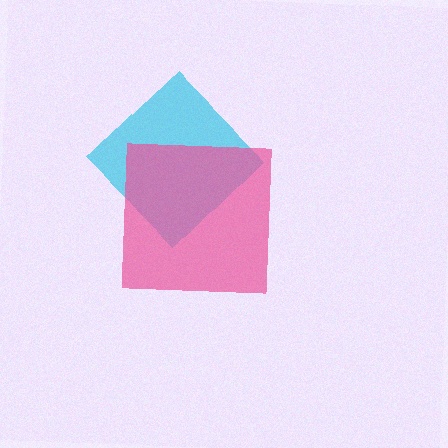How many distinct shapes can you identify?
There are 2 distinct shapes: a cyan diamond, a pink square.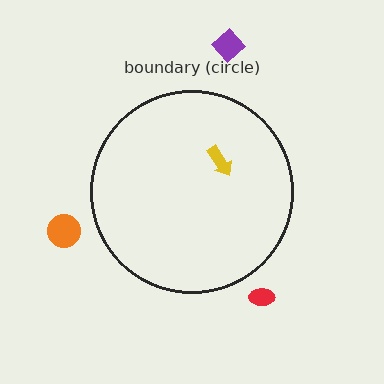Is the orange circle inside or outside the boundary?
Outside.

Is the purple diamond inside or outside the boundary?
Outside.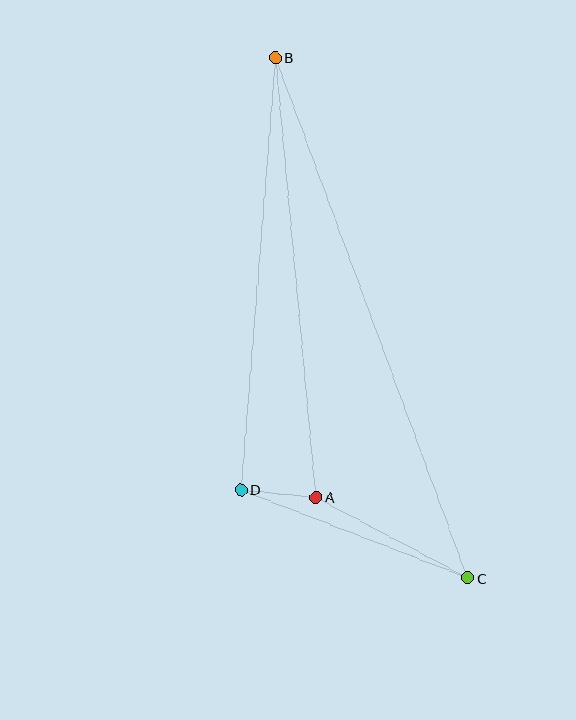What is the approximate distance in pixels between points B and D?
The distance between B and D is approximately 433 pixels.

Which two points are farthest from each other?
Points B and C are farthest from each other.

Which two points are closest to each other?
Points A and D are closest to each other.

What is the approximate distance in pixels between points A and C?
The distance between A and C is approximately 171 pixels.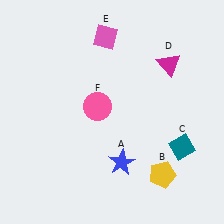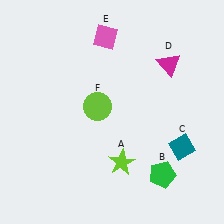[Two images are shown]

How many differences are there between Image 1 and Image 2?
There are 3 differences between the two images.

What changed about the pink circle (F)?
In Image 1, F is pink. In Image 2, it changed to lime.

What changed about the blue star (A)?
In Image 1, A is blue. In Image 2, it changed to lime.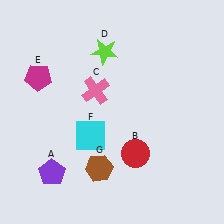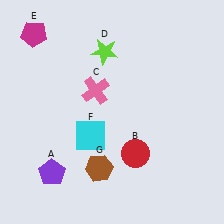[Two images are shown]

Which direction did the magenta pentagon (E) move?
The magenta pentagon (E) moved up.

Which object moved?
The magenta pentagon (E) moved up.